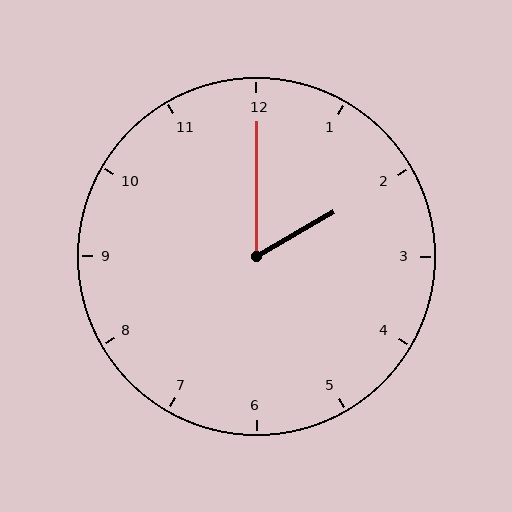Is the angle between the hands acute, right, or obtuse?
It is acute.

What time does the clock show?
2:00.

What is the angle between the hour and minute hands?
Approximately 60 degrees.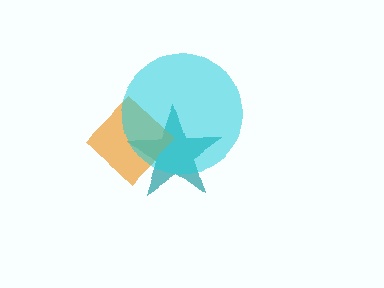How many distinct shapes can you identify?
There are 3 distinct shapes: a teal star, an orange diamond, a cyan circle.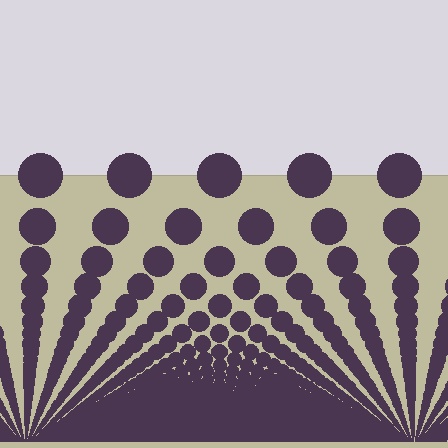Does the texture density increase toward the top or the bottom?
Density increases toward the bottom.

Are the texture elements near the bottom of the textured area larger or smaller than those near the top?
Smaller. The gradient is inverted — elements near the bottom are smaller and denser.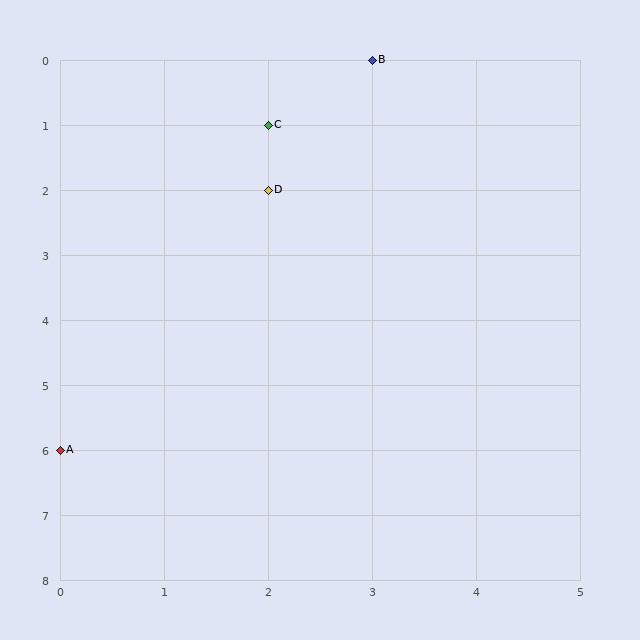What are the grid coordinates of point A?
Point A is at grid coordinates (0, 6).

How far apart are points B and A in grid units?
Points B and A are 3 columns and 6 rows apart (about 6.7 grid units diagonally).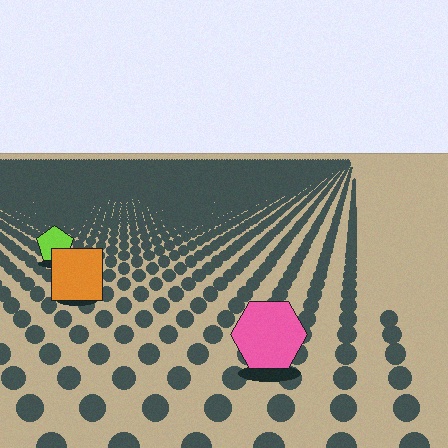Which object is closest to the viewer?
The pink hexagon is closest. The texture marks near it are larger and more spread out.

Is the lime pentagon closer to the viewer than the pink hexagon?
No. The pink hexagon is closer — you can tell from the texture gradient: the ground texture is coarser near it.